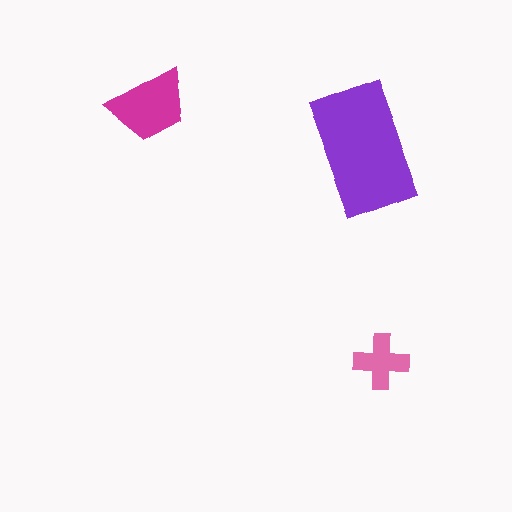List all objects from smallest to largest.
The pink cross, the magenta trapezoid, the purple rectangle.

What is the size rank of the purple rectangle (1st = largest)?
1st.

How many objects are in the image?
There are 3 objects in the image.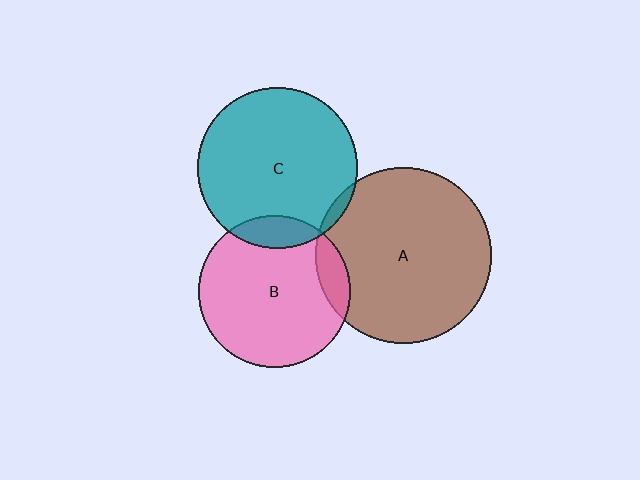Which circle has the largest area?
Circle A (brown).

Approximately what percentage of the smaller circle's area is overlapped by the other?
Approximately 5%.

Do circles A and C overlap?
Yes.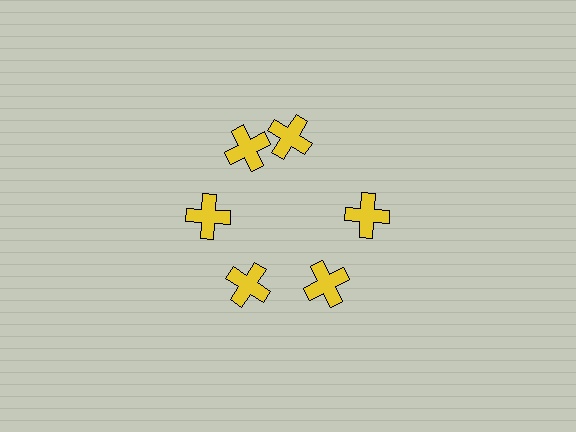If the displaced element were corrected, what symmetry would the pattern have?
It would have 6-fold rotational symmetry — the pattern would map onto itself every 60 degrees.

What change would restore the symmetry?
The symmetry would be restored by rotating it back into even spacing with its neighbors so that all 6 crosses sit at equal angles and equal distance from the center.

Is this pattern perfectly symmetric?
No. The 6 yellow crosses are arranged in a ring, but one element near the 1 o'clock position is rotated out of alignment along the ring, breaking the 6-fold rotational symmetry.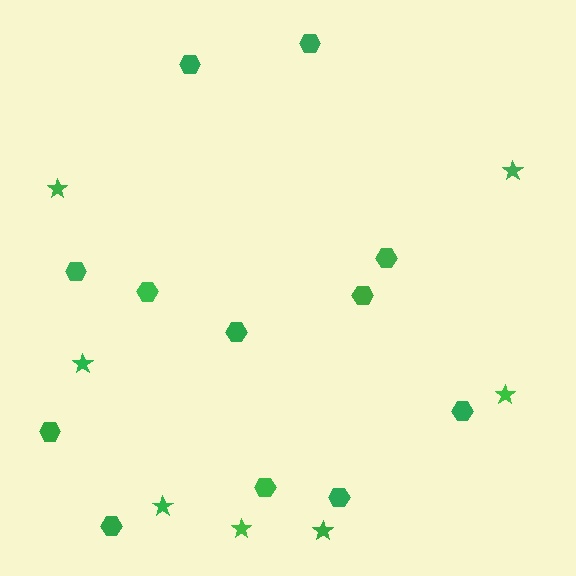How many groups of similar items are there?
There are 2 groups: one group of stars (7) and one group of hexagons (12).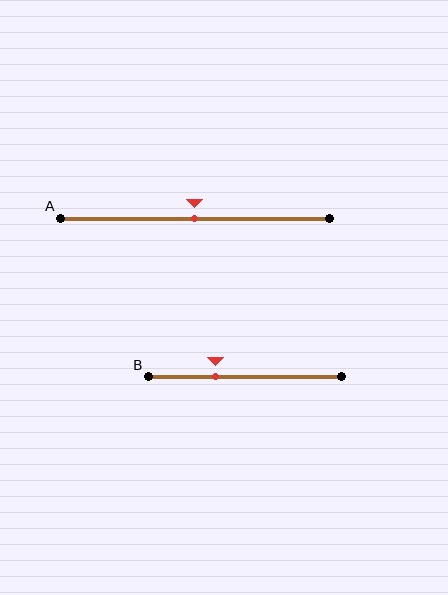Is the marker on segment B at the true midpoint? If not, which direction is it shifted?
No, the marker on segment B is shifted to the left by about 15% of the segment length.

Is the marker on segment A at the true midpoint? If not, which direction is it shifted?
Yes, the marker on segment A is at the true midpoint.